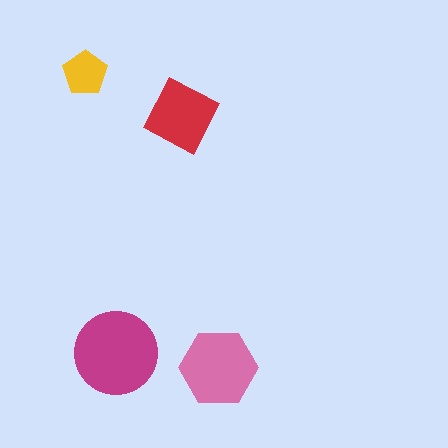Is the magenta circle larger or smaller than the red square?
Larger.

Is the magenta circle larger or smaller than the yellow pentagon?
Larger.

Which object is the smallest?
The yellow pentagon.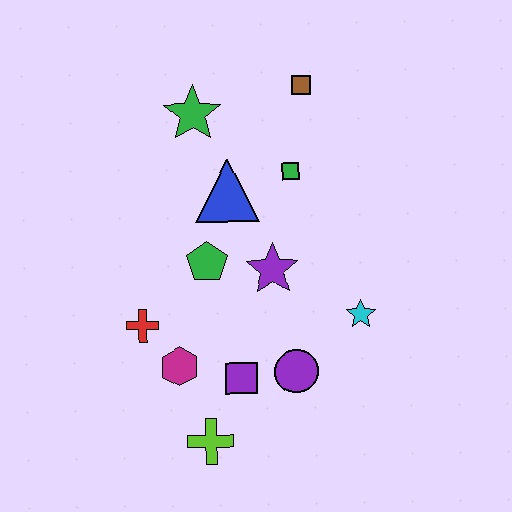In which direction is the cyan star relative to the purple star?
The cyan star is to the right of the purple star.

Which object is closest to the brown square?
The green square is closest to the brown square.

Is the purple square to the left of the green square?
Yes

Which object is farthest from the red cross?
The brown square is farthest from the red cross.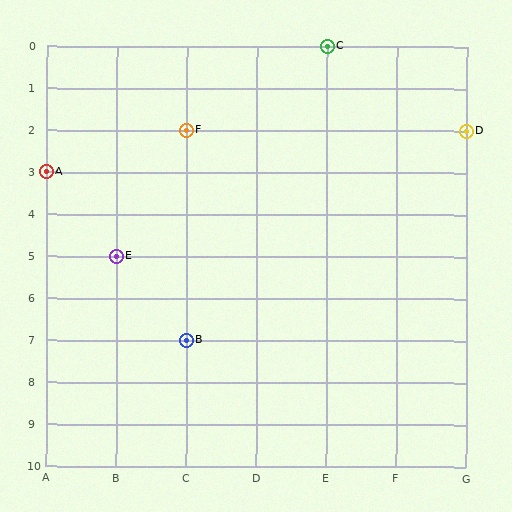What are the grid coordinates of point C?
Point C is at grid coordinates (E, 0).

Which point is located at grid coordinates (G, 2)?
Point D is at (G, 2).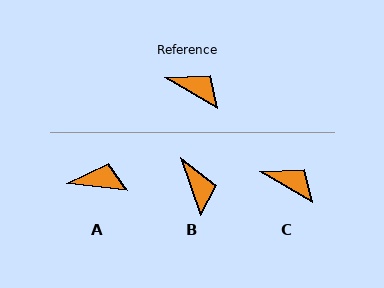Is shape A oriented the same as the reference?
No, it is off by about 23 degrees.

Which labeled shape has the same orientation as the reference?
C.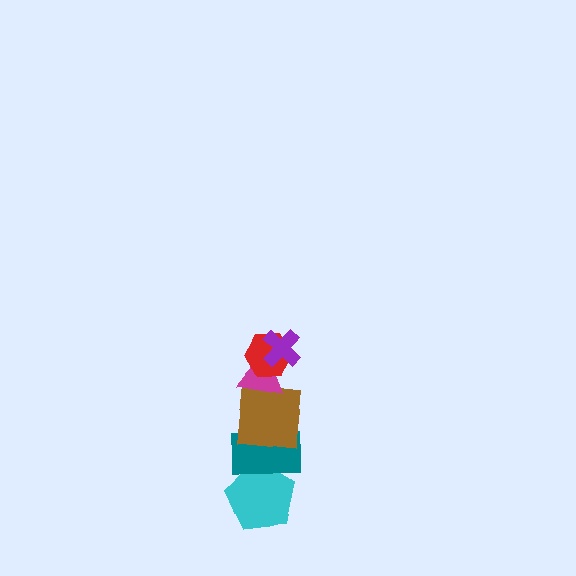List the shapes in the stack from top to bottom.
From top to bottom: the purple cross, the red hexagon, the magenta triangle, the brown square, the teal rectangle, the cyan pentagon.